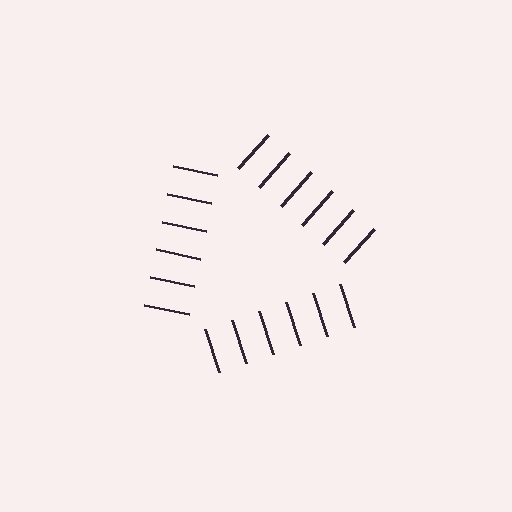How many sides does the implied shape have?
3 sides — the line-ends trace a triangle.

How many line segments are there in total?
18 — 6 along each of the 3 edges.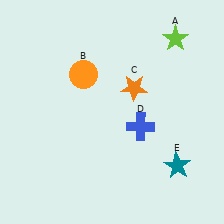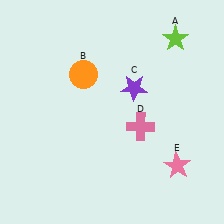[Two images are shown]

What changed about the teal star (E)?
In Image 1, E is teal. In Image 2, it changed to pink.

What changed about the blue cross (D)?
In Image 1, D is blue. In Image 2, it changed to pink.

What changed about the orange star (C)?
In Image 1, C is orange. In Image 2, it changed to purple.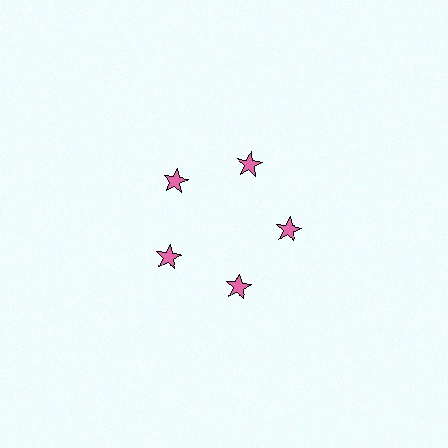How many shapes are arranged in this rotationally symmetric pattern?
There are 5 shapes, arranged in 5 groups of 1.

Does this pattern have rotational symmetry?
Yes, this pattern has 5-fold rotational symmetry. It looks the same after rotating 72 degrees around the center.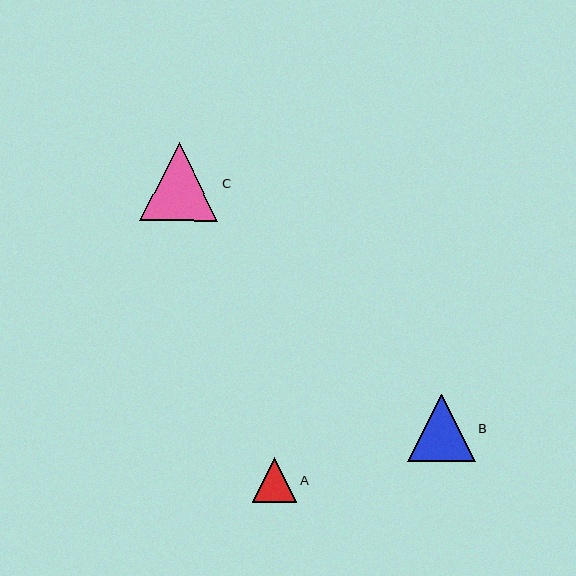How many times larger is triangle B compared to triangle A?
Triangle B is approximately 1.5 times the size of triangle A.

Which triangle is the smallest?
Triangle A is the smallest with a size of approximately 45 pixels.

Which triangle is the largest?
Triangle C is the largest with a size of approximately 78 pixels.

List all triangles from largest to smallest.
From largest to smallest: C, B, A.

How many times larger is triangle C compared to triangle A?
Triangle C is approximately 1.8 times the size of triangle A.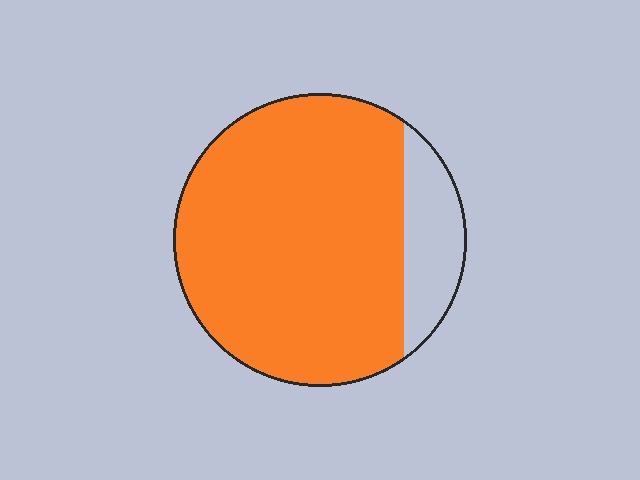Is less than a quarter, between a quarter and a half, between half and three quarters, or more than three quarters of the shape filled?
More than three quarters.